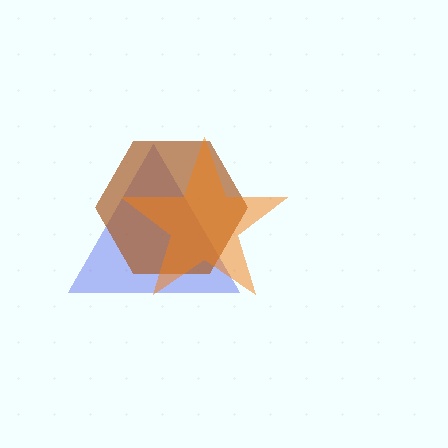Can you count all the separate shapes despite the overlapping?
Yes, there are 3 separate shapes.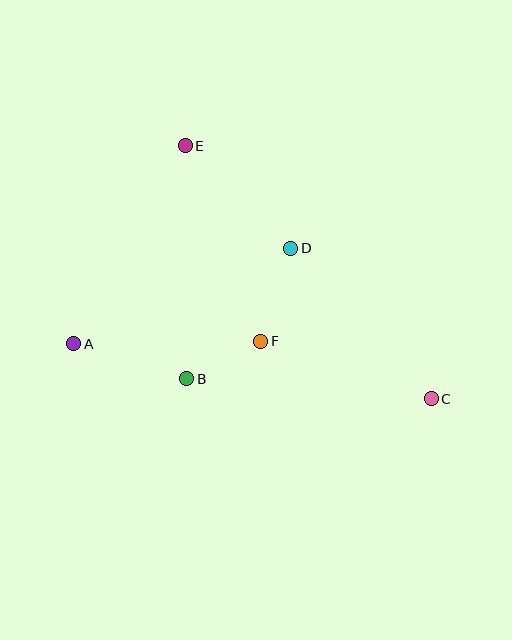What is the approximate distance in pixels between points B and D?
The distance between B and D is approximately 166 pixels.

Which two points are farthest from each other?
Points A and C are farthest from each other.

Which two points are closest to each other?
Points B and F are closest to each other.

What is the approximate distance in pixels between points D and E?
The distance between D and E is approximately 147 pixels.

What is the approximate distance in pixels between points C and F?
The distance between C and F is approximately 180 pixels.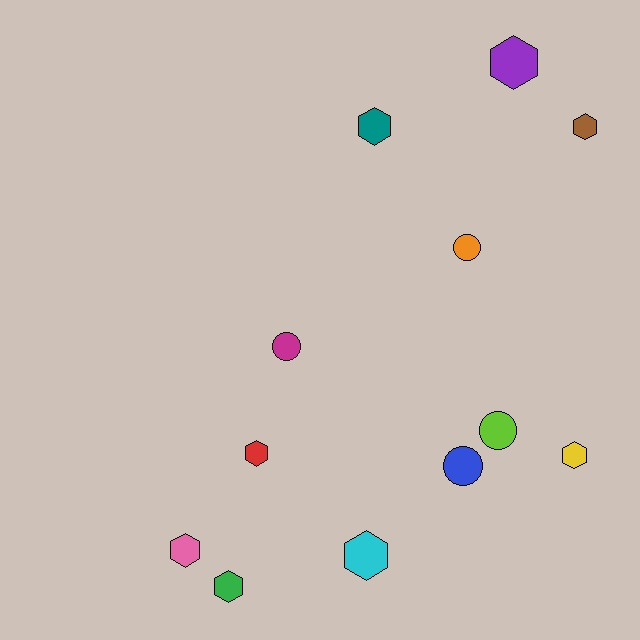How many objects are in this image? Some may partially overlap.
There are 12 objects.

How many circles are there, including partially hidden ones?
There are 4 circles.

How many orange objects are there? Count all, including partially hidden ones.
There is 1 orange object.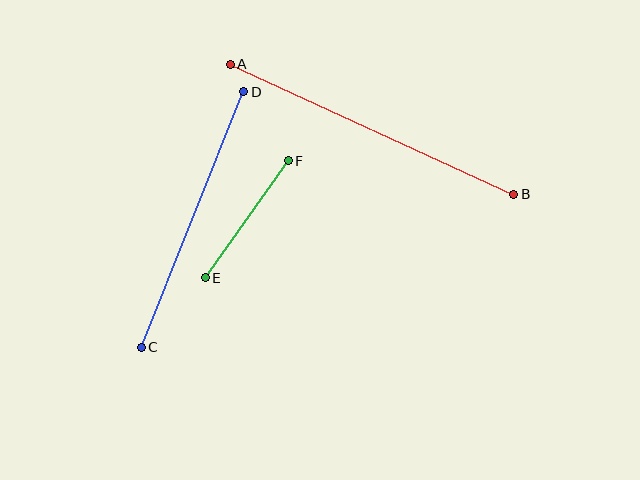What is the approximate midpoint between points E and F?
The midpoint is at approximately (247, 219) pixels.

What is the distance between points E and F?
The distance is approximately 144 pixels.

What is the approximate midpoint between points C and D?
The midpoint is at approximately (192, 220) pixels.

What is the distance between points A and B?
The distance is approximately 312 pixels.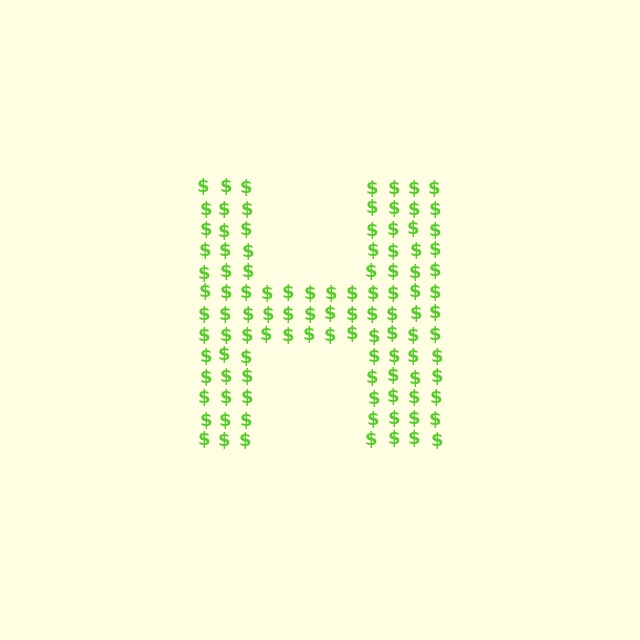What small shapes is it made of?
It is made of small dollar signs.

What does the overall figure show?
The overall figure shows the letter H.